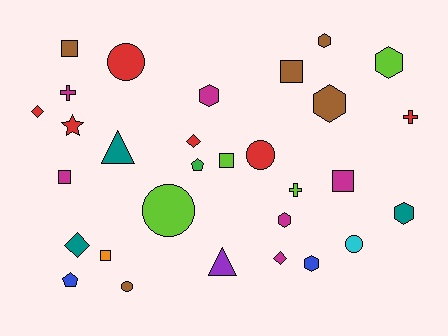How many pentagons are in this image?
There are 2 pentagons.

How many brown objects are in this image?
There are 5 brown objects.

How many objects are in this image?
There are 30 objects.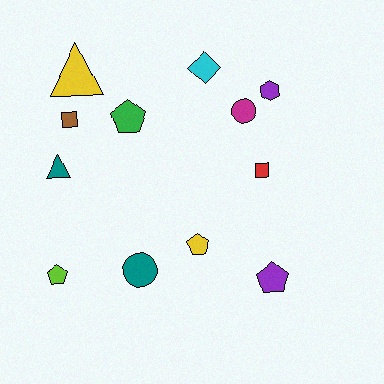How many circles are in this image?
There are 2 circles.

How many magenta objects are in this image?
There is 1 magenta object.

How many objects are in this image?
There are 12 objects.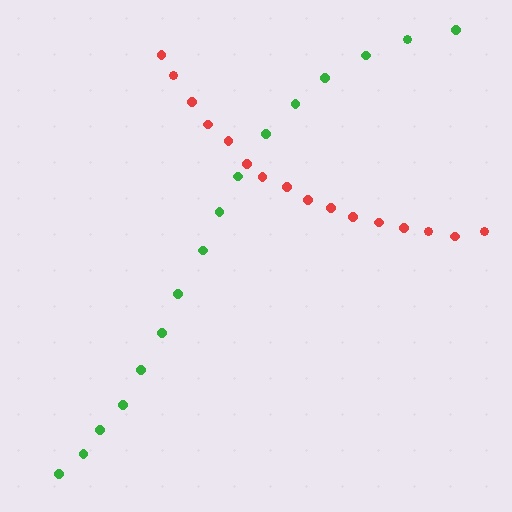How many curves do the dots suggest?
There are 2 distinct paths.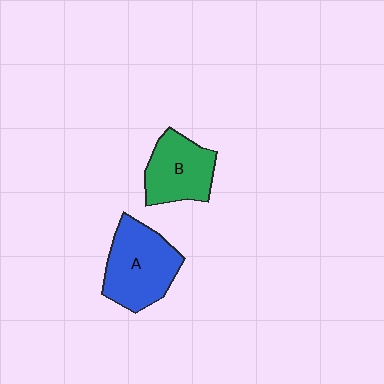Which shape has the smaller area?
Shape B (green).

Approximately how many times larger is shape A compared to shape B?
Approximately 1.2 times.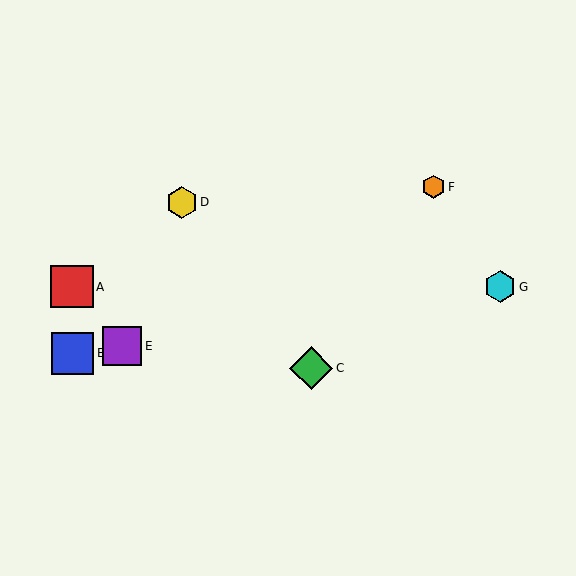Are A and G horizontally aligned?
Yes, both are at y≈287.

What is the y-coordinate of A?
Object A is at y≈287.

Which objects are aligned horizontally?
Objects A, G are aligned horizontally.